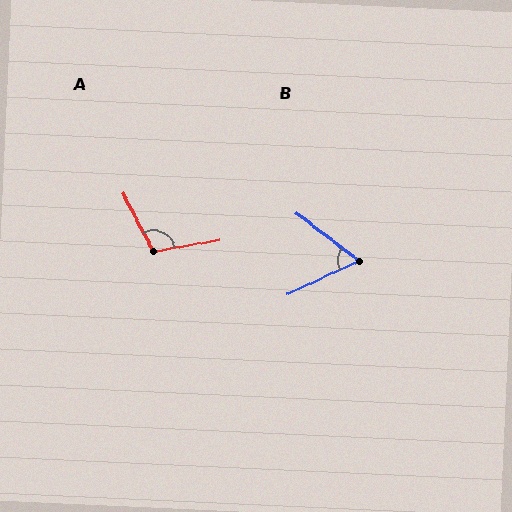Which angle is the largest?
A, at approximately 108 degrees.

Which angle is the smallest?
B, at approximately 62 degrees.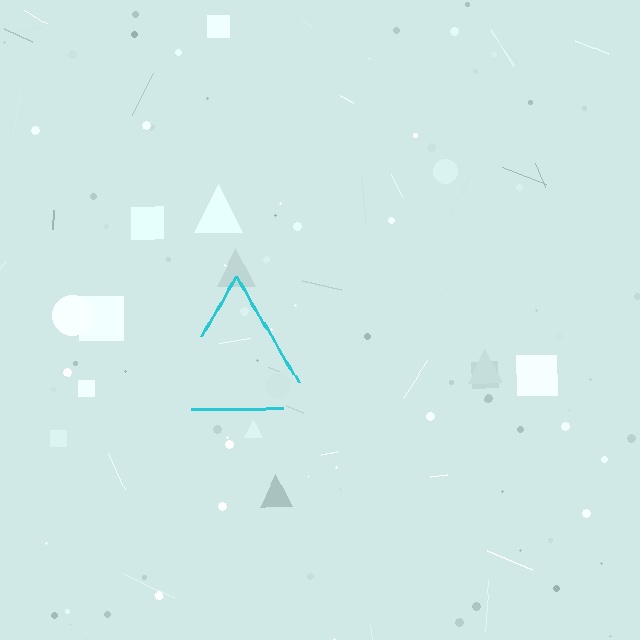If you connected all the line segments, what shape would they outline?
They would outline a triangle.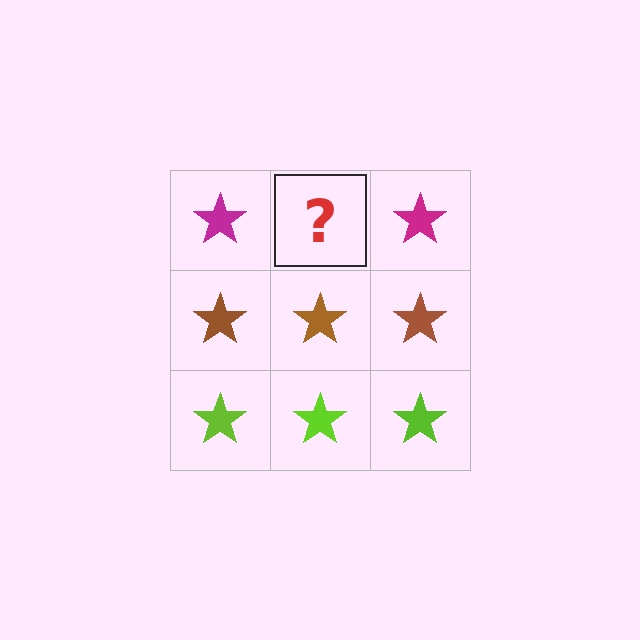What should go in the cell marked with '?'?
The missing cell should contain a magenta star.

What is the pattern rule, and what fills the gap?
The rule is that each row has a consistent color. The gap should be filled with a magenta star.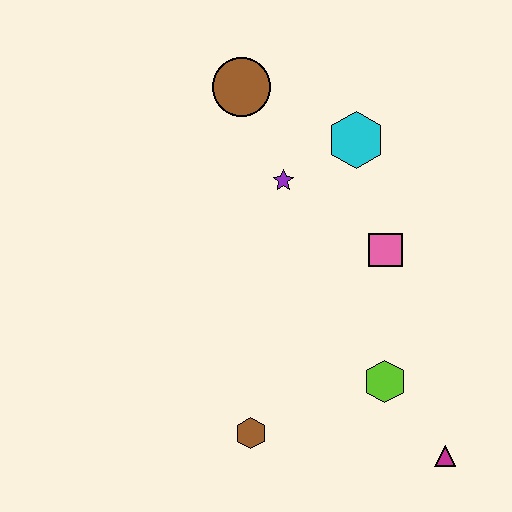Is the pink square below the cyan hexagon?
Yes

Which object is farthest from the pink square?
The brown hexagon is farthest from the pink square.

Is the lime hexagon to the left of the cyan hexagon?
No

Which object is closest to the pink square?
The cyan hexagon is closest to the pink square.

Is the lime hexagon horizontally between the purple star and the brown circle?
No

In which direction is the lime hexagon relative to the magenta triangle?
The lime hexagon is above the magenta triangle.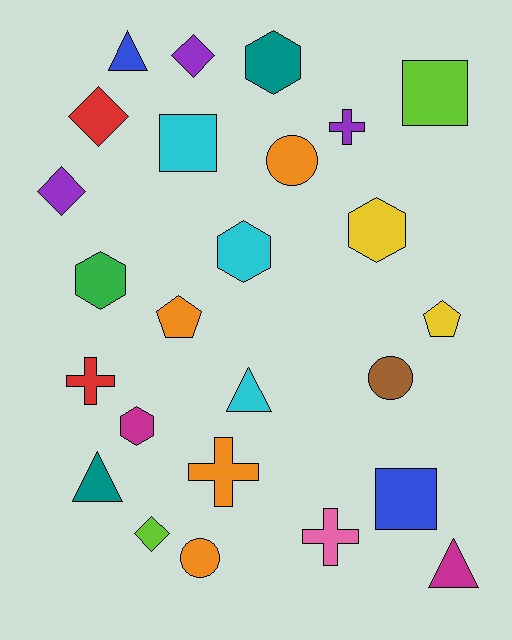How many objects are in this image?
There are 25 objects.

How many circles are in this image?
There are 3 circles.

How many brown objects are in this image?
There is 1 brown object.